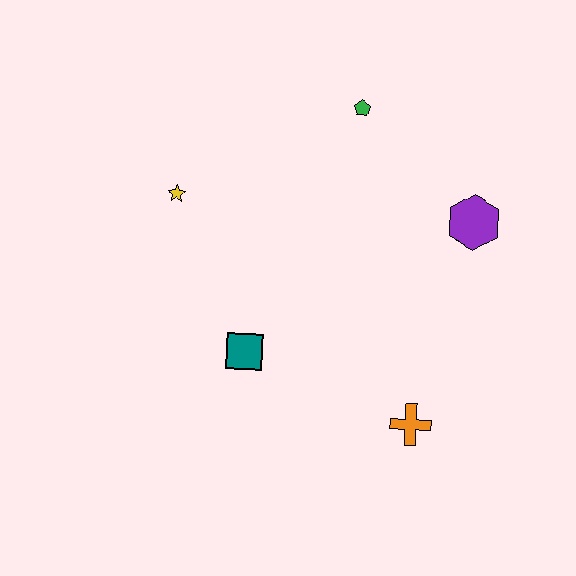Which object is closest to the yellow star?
The teal square is closest to the yellow star.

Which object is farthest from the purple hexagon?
The yellow star is farthest from the purple hexagon.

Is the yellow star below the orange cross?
No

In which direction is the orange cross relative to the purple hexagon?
The orange cross is below the purple hexagon.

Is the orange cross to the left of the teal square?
No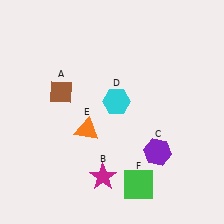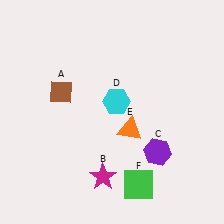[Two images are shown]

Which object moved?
The orange triangle (E) moved right.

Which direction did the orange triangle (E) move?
The orange triangle (E) moved right.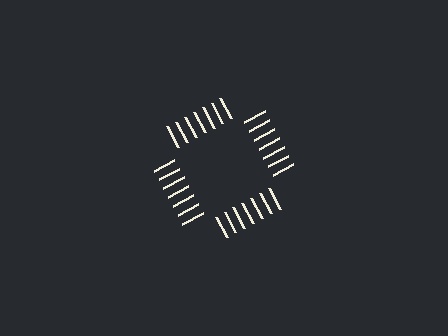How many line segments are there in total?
28 — 7 along each of the 4 edges.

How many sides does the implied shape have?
4 sides — the line-ends trace a square.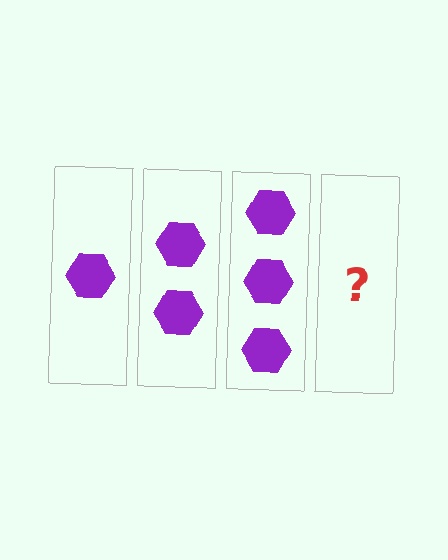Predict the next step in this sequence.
The next step is 4 hexagons.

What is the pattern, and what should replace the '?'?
The pattern is that each step adds one more hexagon. The '?' should be 4 hexagons.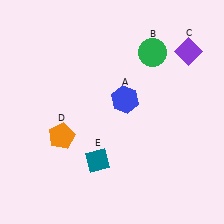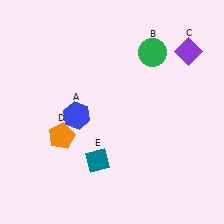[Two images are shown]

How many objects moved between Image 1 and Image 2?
1 object moved between the two images.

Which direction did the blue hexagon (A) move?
The blue hexagon (A) moved left.